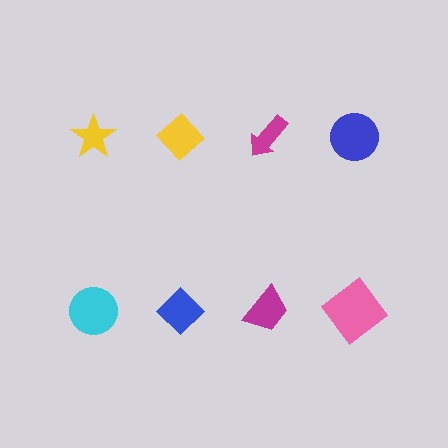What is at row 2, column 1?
A cyan circle.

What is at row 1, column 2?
A yellow diamond.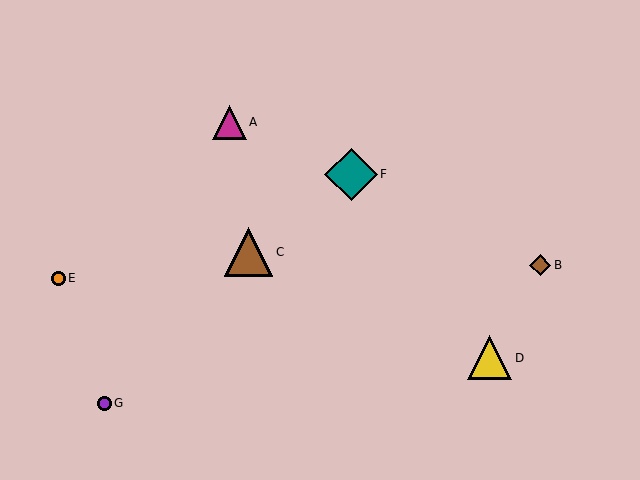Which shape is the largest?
The teal diamond (labeled F) is the largest.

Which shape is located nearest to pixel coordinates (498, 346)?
The yellow triangle (labeled D) at (490, 358) is nearest to that location.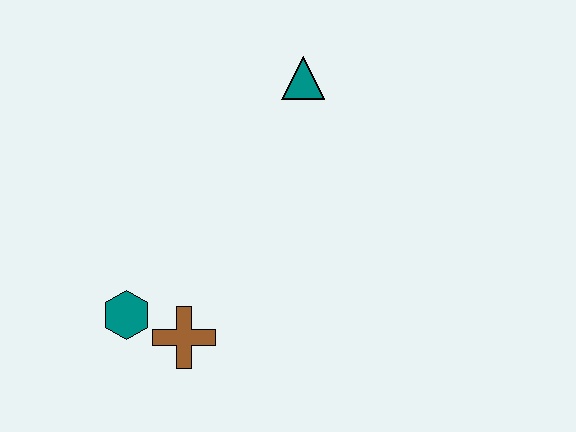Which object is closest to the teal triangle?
The brown cross is closest to the teal triangle.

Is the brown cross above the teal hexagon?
No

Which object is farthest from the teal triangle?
The teal hexagon is farthest from the teal triangle.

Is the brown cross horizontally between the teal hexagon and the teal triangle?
Yes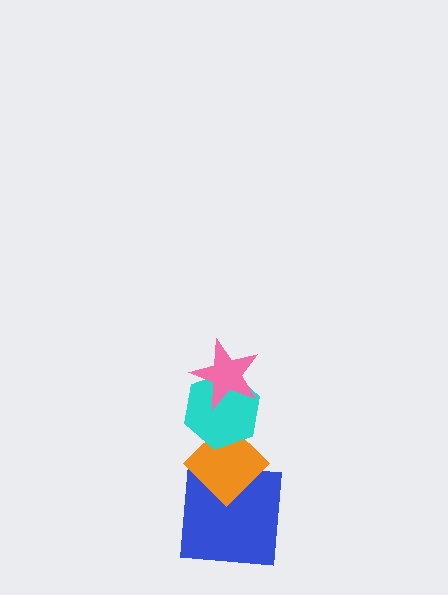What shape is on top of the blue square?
The orange diamond is on top of the blue square.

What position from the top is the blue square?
The blue square is 4th from the top.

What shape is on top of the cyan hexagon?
The pink star is on top of the cyan hexagon.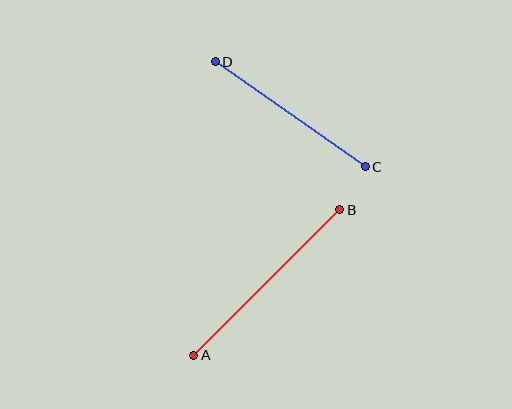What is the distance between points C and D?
The distance is approximately 183 pixels.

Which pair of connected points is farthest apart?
Points A and B are farthest apart.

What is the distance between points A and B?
The distance is approximately 206 pixels.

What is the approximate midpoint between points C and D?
The midpoint is at approximately (290, 114) pixels.